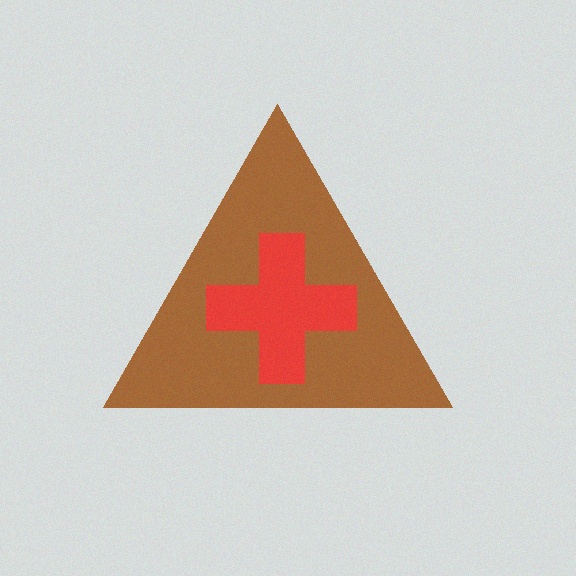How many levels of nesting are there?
2.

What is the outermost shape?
The brown triangle.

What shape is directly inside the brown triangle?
The red cross.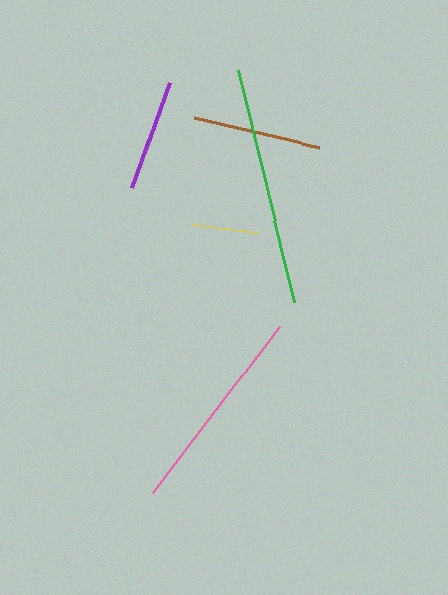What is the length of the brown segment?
The brown segment is approximately 129 pixels long.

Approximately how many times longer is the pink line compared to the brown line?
The pink line is approximately 1.6 times the length of the brown line.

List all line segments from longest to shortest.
From longest to shortest: green, pink, brown, purple, yellow.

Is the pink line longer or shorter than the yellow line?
The pink line is longer than the yellow line.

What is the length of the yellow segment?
The yellow segment is approximately 64 pixels long.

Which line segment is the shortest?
The yellow line is the shortest at approximately 64 pixels.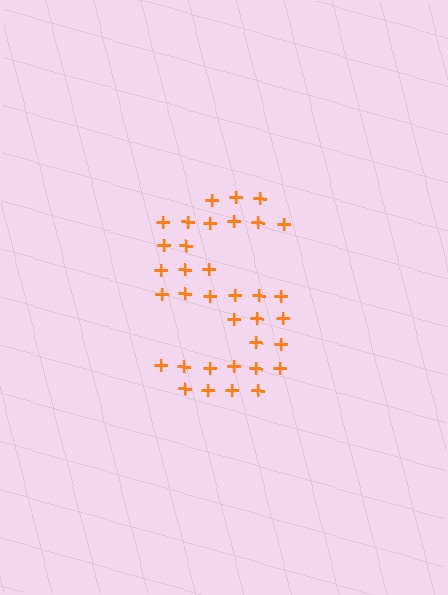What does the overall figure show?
The overall figure shows the letter S.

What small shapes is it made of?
It is made of small plus signs.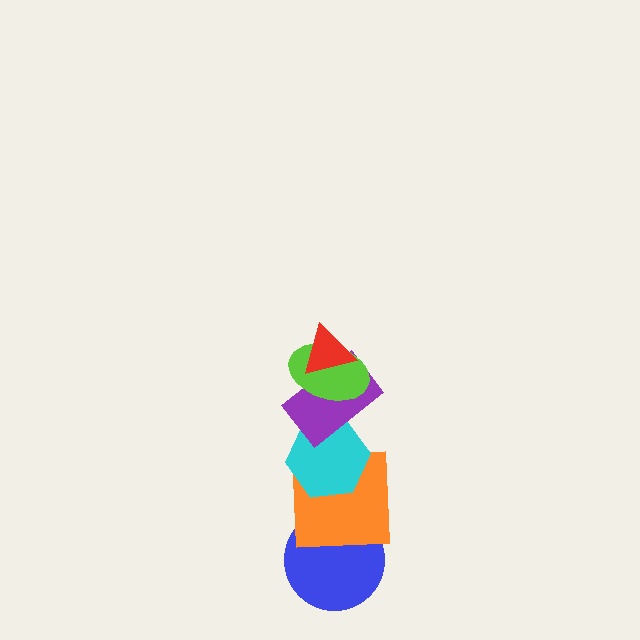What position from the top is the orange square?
The orange square is 5th from the top.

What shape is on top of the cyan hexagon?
The purple rectangle is on top of the cyan hexagon.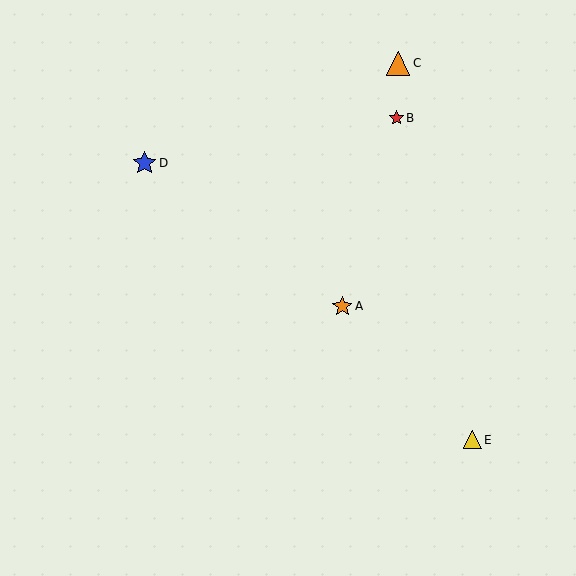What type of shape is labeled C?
Shape C is an orange triangle.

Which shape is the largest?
The blue star (labeled D) is the largest.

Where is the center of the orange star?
The center of the orange star is at (342, 306).